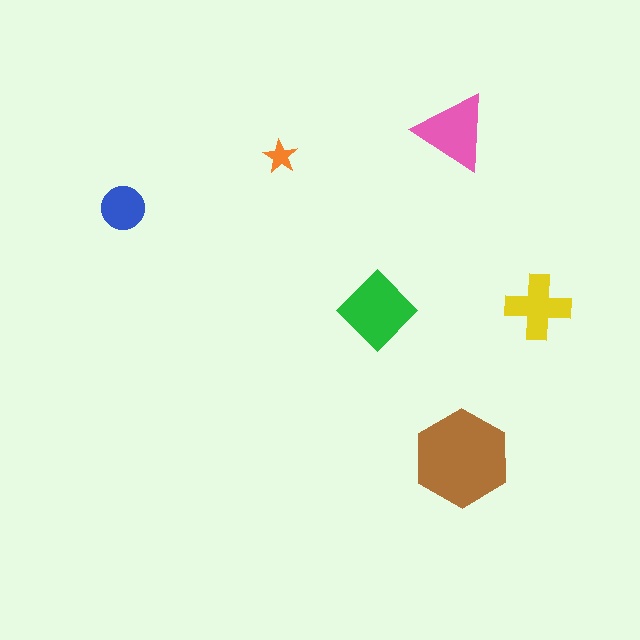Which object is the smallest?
The orange star.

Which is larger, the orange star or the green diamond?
The green diamond.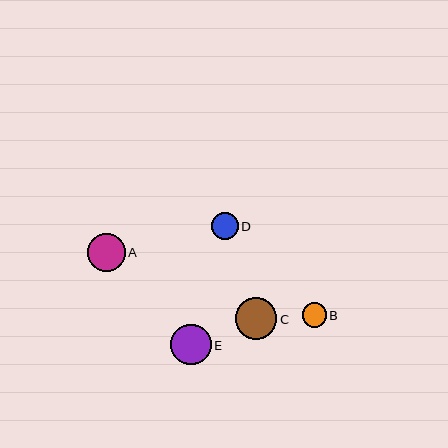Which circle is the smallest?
Circle B is the smallest with a size of approximately 24 pixels.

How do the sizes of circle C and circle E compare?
Circle C and circle E are approximately the same size.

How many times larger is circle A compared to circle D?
Circle A is approximately 1.4 times the size of circle D.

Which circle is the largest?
Circle C is the largest with a size of approximately 41 pixels.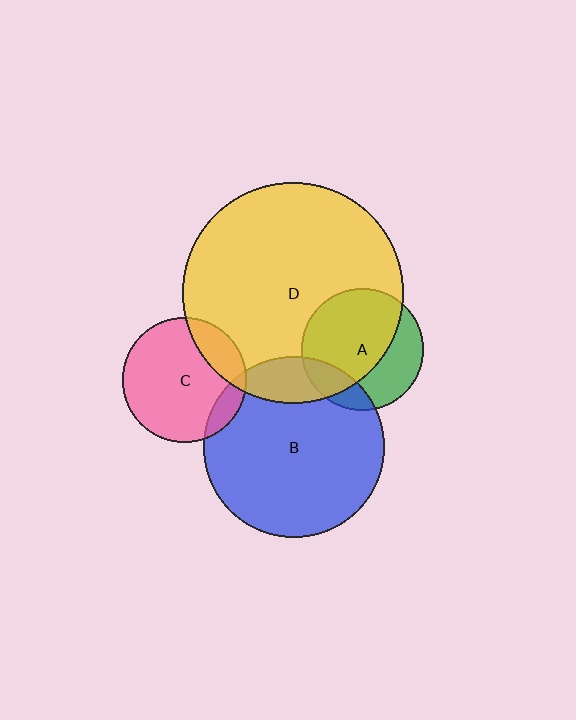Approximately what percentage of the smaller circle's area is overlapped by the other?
Approximately 10%.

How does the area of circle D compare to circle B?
Approximately 1.5 times.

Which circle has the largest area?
Circle D (yellow).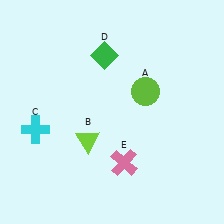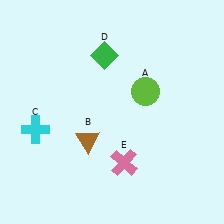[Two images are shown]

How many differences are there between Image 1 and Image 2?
There is 1 difference between the two images.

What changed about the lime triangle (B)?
In Image 1, B is lime. In Image 2, it changed to brown.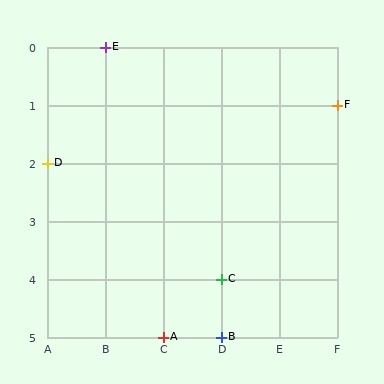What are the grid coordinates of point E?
Point E is at grid coordinates (B, 0).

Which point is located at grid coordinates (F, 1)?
Point F is at (F, 1).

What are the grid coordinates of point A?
Point A is at grid coordinates (C, 5).